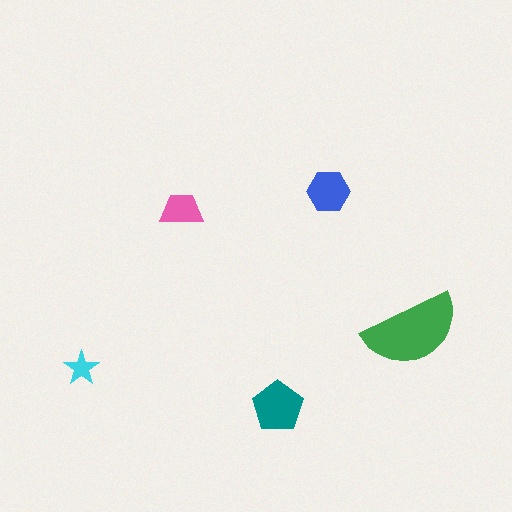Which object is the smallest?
The cyan star.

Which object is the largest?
The green semicircle.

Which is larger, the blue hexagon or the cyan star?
The blue hexagon.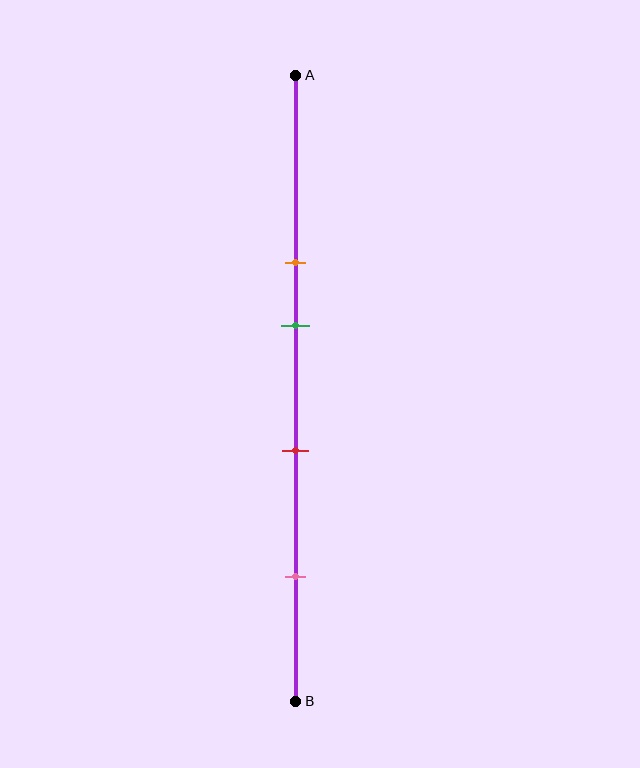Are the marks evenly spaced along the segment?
No, the marks are not evenly spaced.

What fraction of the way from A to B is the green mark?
The green mark is approximately 40% (0.4) of the way from A to B.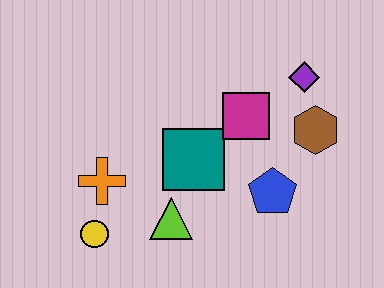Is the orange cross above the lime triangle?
Yes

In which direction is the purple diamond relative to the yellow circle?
The purple diamond is to the right of the yellow circle.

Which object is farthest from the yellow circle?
The purple diamond is farthest from the yellow circle.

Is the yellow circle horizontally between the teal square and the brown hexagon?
No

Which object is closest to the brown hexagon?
The purple diamond is closest to the brown hexagon.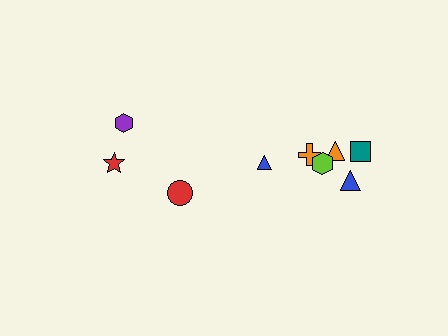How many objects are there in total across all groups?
There are 9 objects.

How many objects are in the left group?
There are 3 objects.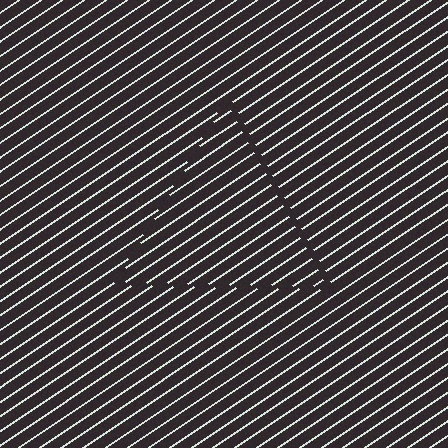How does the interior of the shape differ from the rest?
The interior of the shape contains the same grating, shifted by half a period — the contour is defined by the phase discontinuity where line-ends from the inner and outer gratings abut.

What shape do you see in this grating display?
An illusory triangle. The interior of the shape contains the same grating, shifted by half a period — the contour is defined by the phase discontinuity where line-ends from the inner and outer gratings abut.